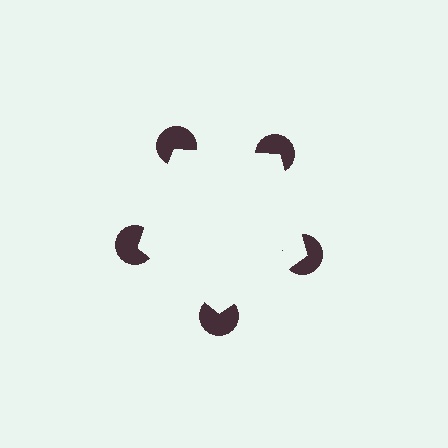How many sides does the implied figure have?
5 sides.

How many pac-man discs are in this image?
There are 5 — one at each vertex of the illusory pentagon.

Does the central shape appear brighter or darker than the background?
It typically appears slightly brighter than the background, even though no actual brightness change is drawn.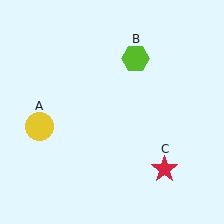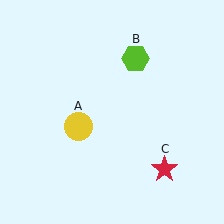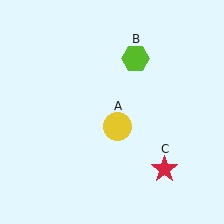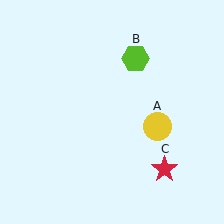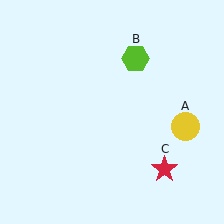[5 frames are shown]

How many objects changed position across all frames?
1 object changed position: yellow circle (object A).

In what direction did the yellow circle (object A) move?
The yellow circle (object A) moved right.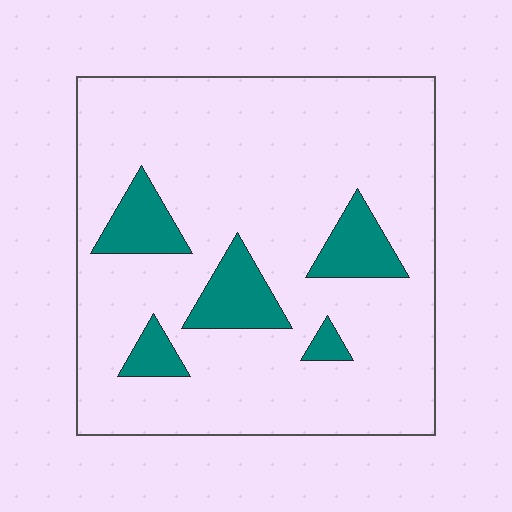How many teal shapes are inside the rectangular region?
5.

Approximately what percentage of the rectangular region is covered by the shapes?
Approximately 15%.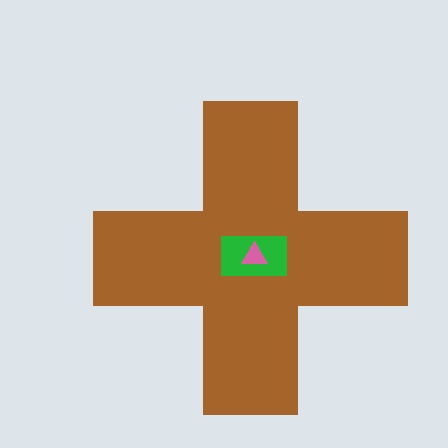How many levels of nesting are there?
3.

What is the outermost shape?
The brown cross.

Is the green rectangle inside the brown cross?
Yes.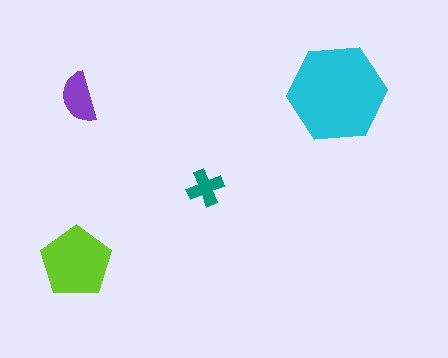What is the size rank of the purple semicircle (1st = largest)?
3rd.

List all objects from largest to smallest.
The cyan hexagon, the lime pentagon, the purple semicircle, the teal cross.